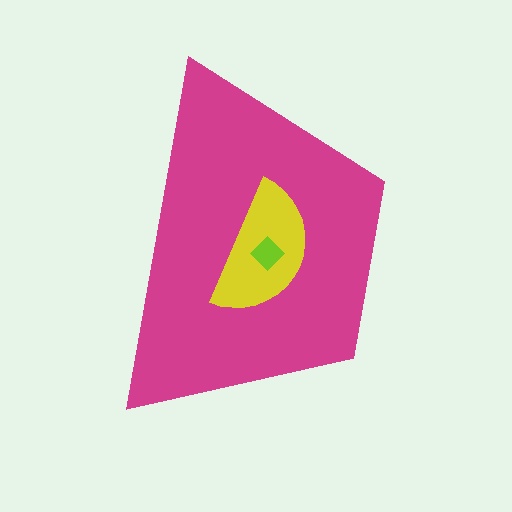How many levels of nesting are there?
3.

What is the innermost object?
The lime diamond.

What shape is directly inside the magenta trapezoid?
The yellow semicircle.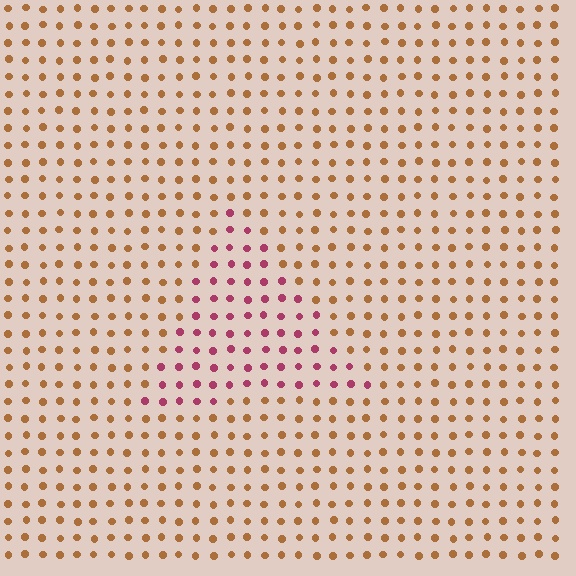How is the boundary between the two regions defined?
The boundary is defined purely by a slight shift in hue (about 52 degrees). Spacing, size, and orientation are identical on both sides.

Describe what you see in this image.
The image is filled with small brown elements in a uniform arrangement. A triangle-shaped region is visible where the elements are tinted to a slightly different hue, forming a subtle color boundary.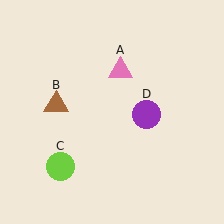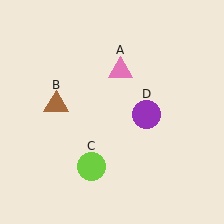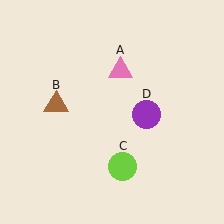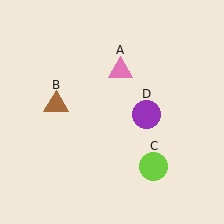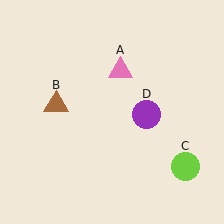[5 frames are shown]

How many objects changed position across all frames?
1 object changed position: lime circle (object C).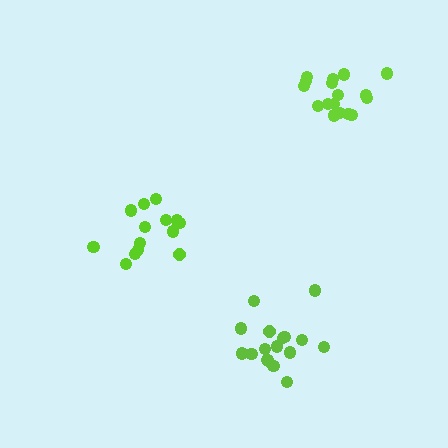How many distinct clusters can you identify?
There are 3 distinct clusters.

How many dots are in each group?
Group 1: 14 dots, Group 2: 17 dots, Group 3: 17 dots (48 total).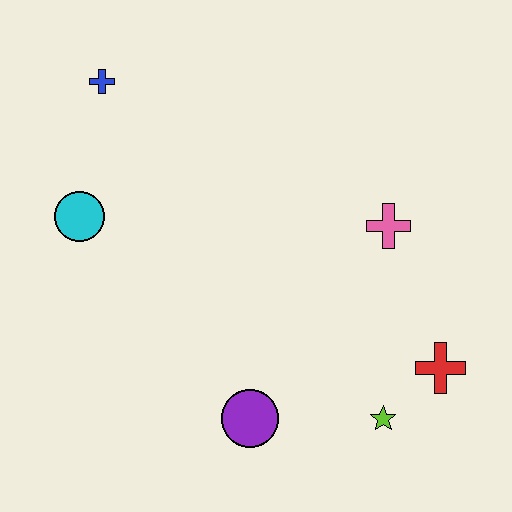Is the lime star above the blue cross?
No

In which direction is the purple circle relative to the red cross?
The purple circle is to the left of the red cross.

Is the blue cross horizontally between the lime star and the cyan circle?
Yes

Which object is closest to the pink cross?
The red cross is closest to the pink cross.